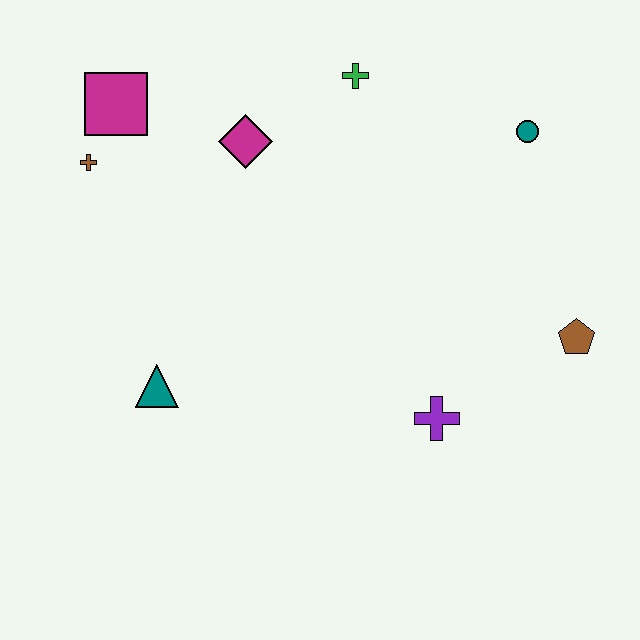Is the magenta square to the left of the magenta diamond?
Yes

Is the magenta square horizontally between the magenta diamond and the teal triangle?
No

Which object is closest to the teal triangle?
The brown cross is closest to the teal triangle.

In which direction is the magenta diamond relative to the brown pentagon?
The magenta diamond is to the left of the brown pentagon.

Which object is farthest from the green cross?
The teal triangle is farthest from the green cross.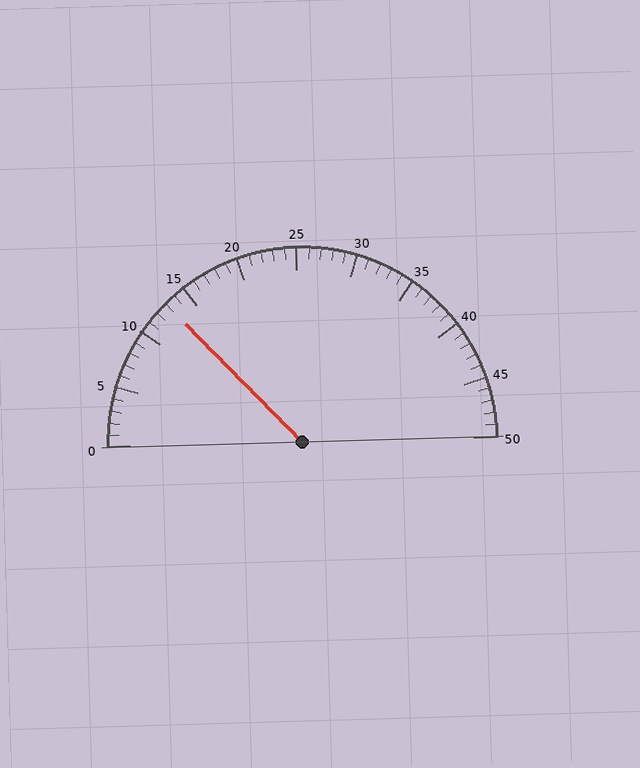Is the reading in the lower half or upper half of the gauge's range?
The reading is in the lower half of the range (0 to 50).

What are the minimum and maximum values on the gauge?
The gauge ranges from 0 to 50.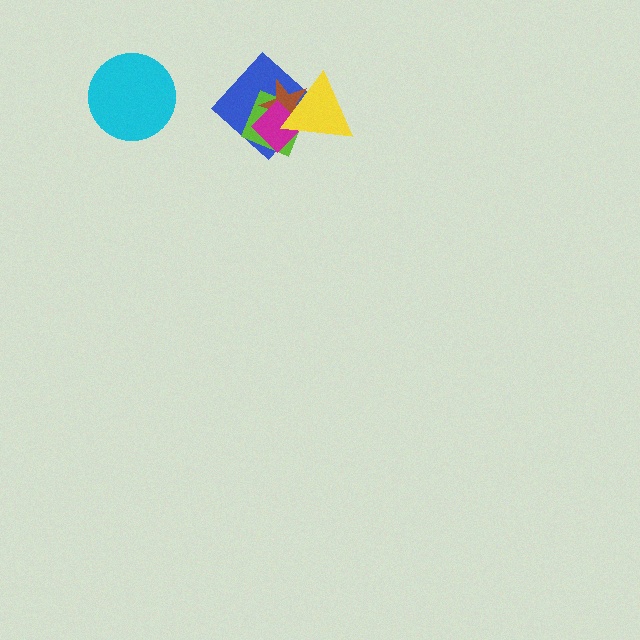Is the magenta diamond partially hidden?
Yes, it is partially covered by another shape.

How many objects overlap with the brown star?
4 objects overlap with the brown star.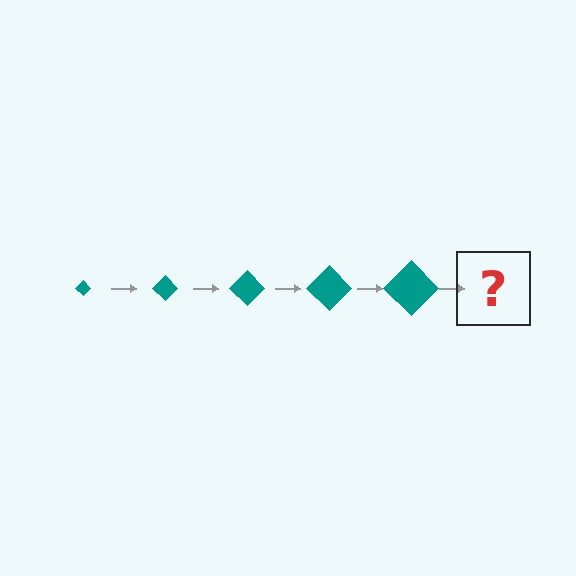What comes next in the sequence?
The next element should be a teal diamond, larger than the previous one.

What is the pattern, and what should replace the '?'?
The pattern is that the diamond gets progressively larger each step. The '?' should be a teal diamond, larger than the previous one.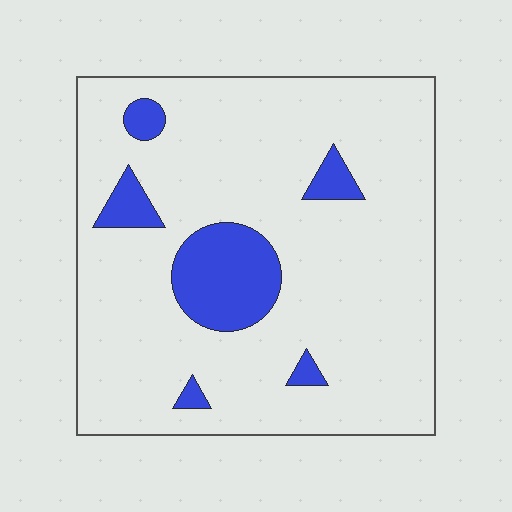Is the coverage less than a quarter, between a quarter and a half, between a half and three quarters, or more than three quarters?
Less than a quarter.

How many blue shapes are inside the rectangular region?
6.